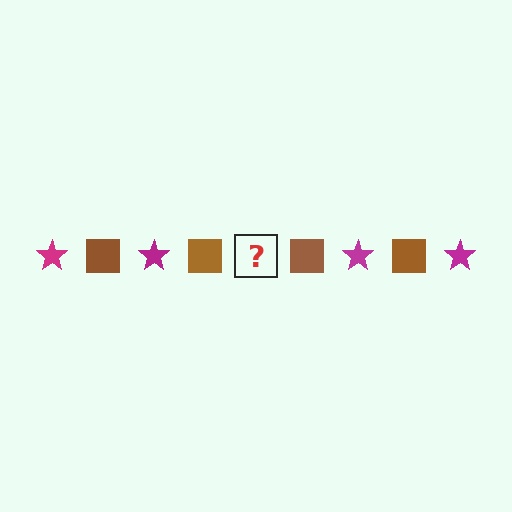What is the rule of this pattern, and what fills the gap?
The rule is that the pattern alternates between magenta star and brown square. The gap should be filled with a magenta star.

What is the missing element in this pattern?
The missing element is a magenta star.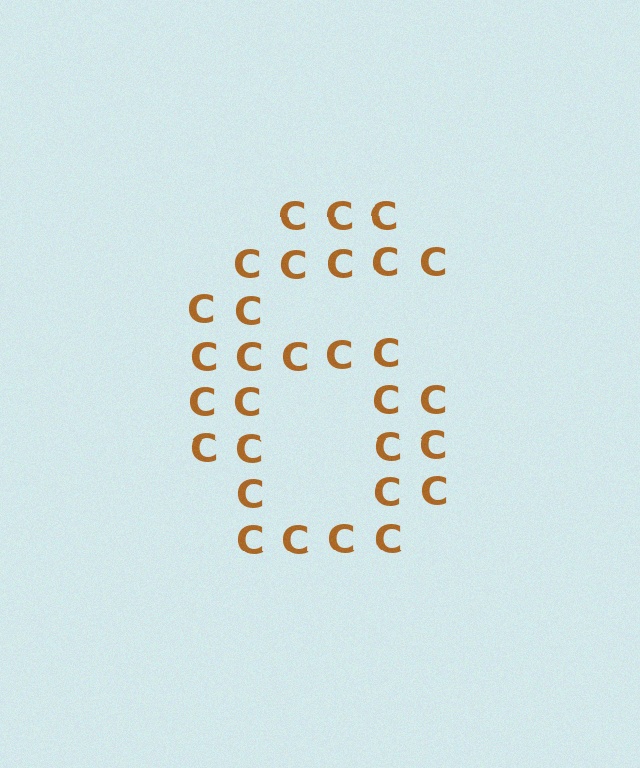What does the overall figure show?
The overall figure shows the digit 6.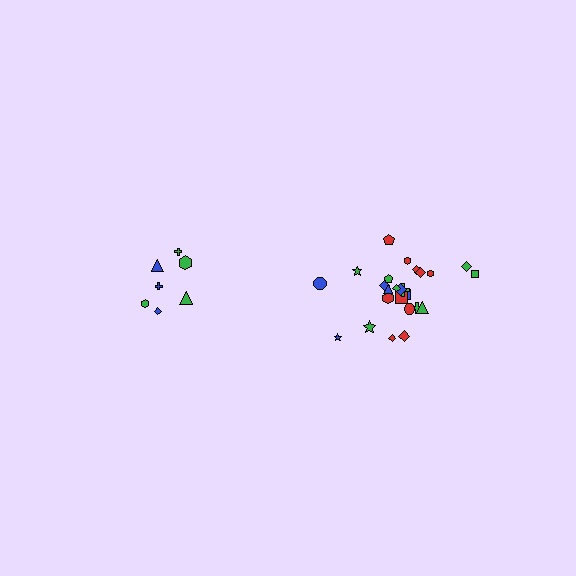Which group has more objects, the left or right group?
The right group.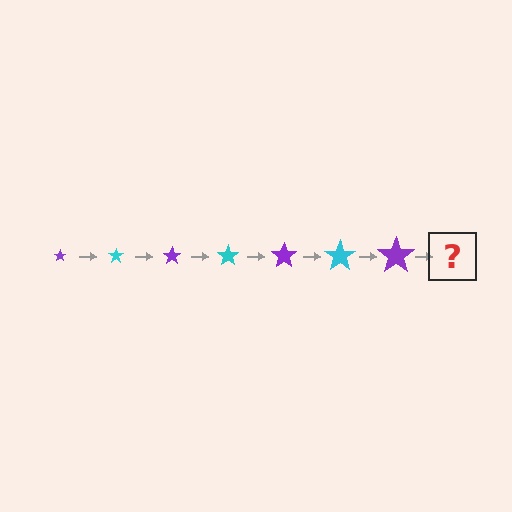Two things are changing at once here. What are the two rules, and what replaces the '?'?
The two rules are that the star grows larger each step and the color cycles through purple and cyan. The '?' should be a cyan star, larger than the previous one.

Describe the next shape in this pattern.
It should be a cyan star, larger than the previous one.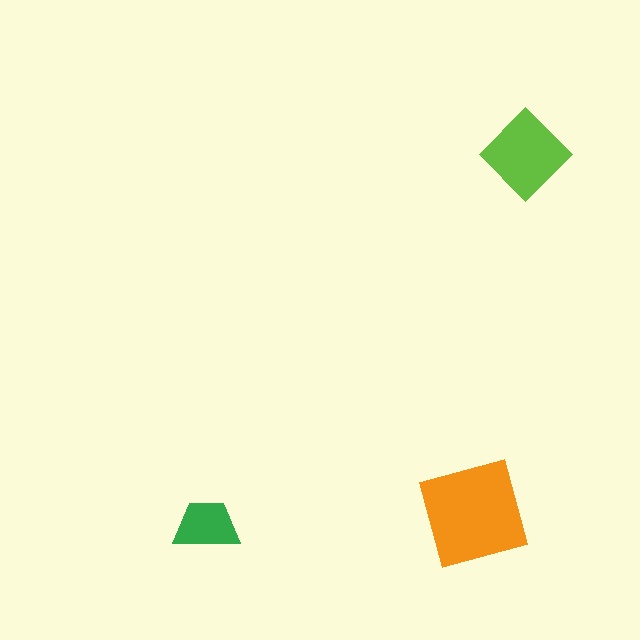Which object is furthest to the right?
The lime diamond is rightmost.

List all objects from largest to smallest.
The orange square, the lime diamond, the green trapezoid.